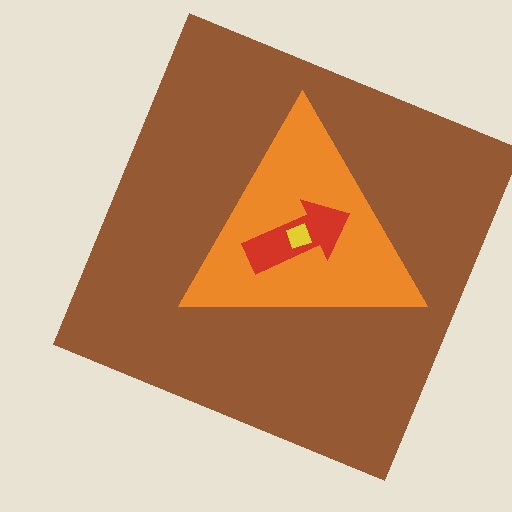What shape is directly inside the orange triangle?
The red arrow.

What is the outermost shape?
The brown square.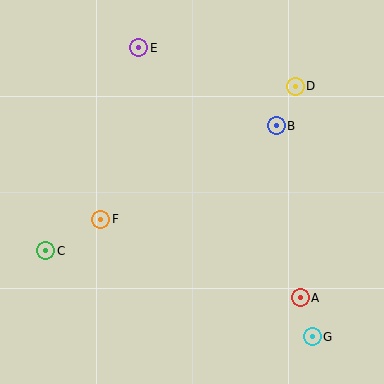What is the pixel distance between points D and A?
The distance between D and A is 212 pixels.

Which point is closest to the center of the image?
Point F at (101, 219) is closest to the center.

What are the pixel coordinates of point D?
Point D is at (295, 86).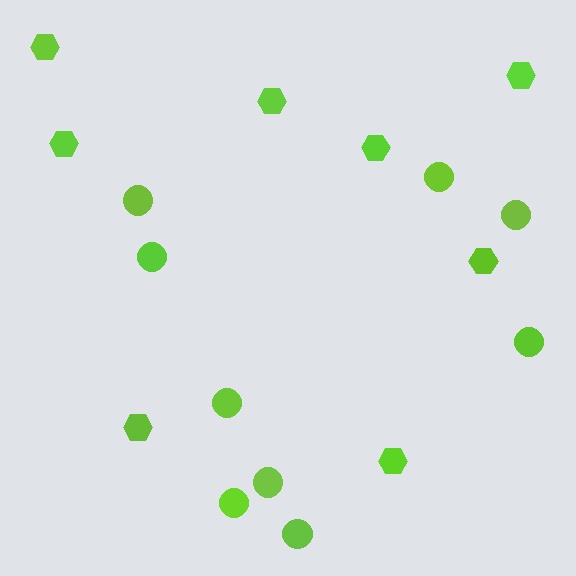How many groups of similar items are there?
There are 2 groups: one group of hexagons (8) and one group of circles (9).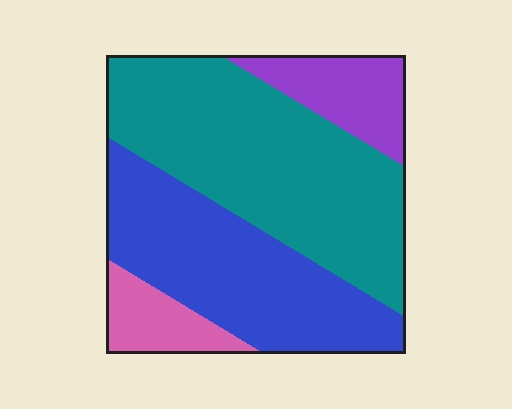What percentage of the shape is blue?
Blue covers roughly 35% of the shape.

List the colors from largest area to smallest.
From largest to smallest: teal, blue, purple, pink.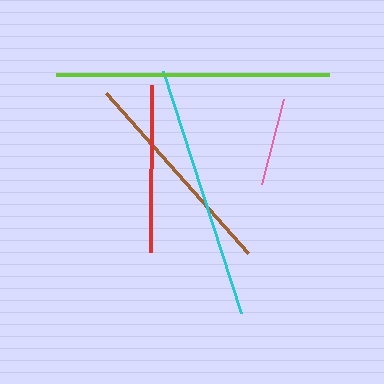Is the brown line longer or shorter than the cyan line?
The cyan line is longer than the brown line.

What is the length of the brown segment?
The brown segment is approximately 214 pixels long.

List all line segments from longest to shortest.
From longest to shortest: lime, cyan, brown, red, pink.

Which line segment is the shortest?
The pink line is the shortest at approximately 88 pixels.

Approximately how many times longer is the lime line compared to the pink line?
The lime line is approximately 3.1 times the length of the pink line.